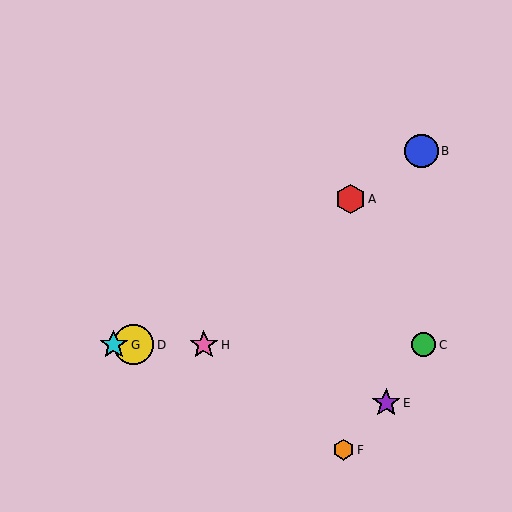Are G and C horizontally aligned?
Yes, both are at y≈345.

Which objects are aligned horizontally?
Objects C, D, G, H are aligned horizontally.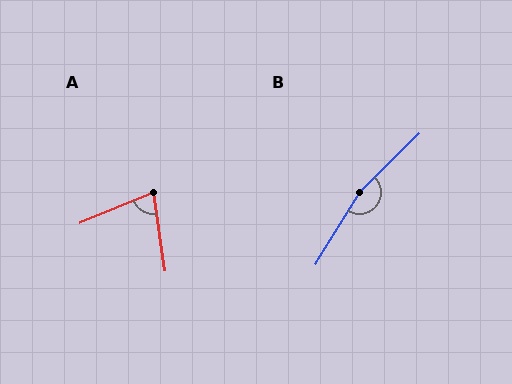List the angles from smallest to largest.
A (75°), B (166°).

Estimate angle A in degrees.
Approximately 75 degrees.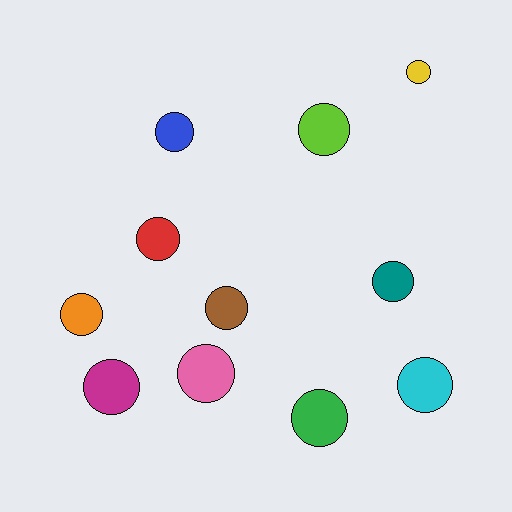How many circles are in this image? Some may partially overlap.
There are 11 circles.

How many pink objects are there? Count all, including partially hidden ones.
There is 1 pink object.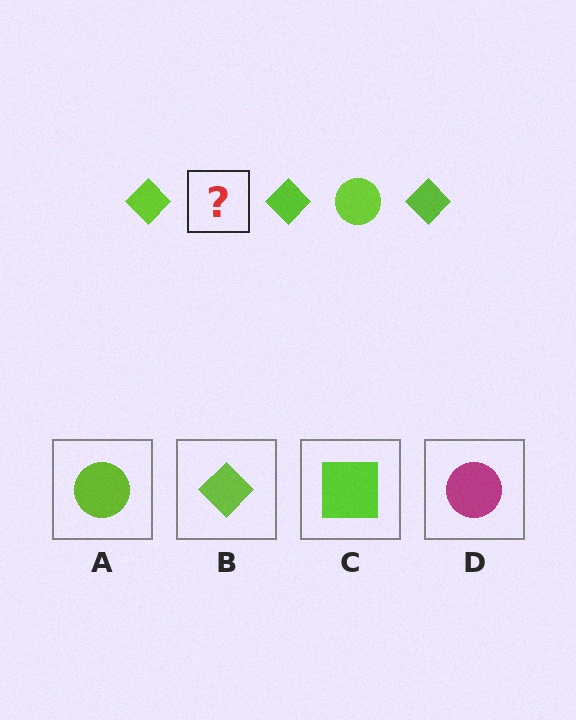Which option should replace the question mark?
Option A.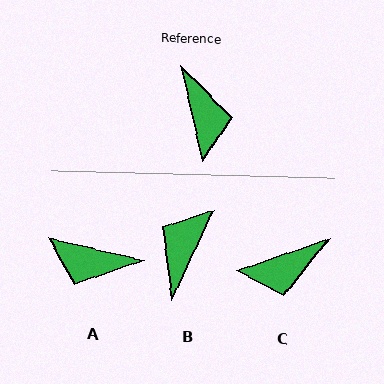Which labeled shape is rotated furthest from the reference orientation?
B, about 143 degrees away.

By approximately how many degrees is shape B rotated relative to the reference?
Approximately 143 degrees counter-clockwise.